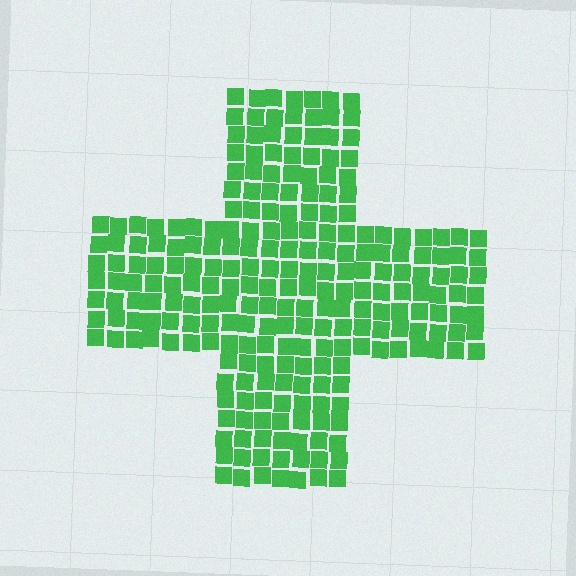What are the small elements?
The small elements are squares.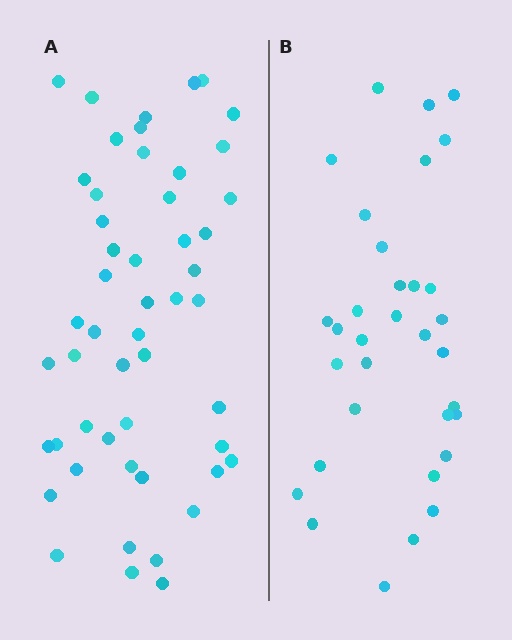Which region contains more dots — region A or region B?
Region A (the left region) has more dots.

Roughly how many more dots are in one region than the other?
Region A has approximately 20 more dots than region B.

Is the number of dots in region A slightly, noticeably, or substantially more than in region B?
Region A has substantially more. The ratio is roughly 1.5 to 1.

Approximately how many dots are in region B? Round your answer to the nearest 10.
About 30 dots. (The exact count is 33, which rounds to 30.)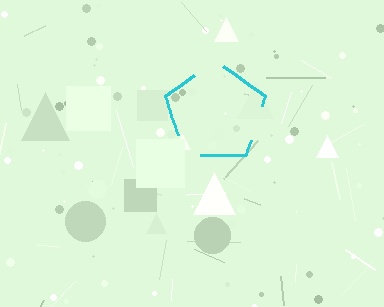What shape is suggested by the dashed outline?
The dashed outline suggests a pentagon.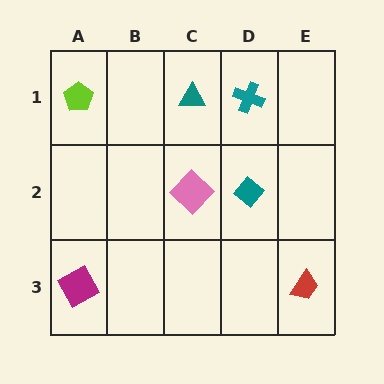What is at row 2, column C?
A pink diamond.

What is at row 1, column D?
A teal cross.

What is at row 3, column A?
A magenta square.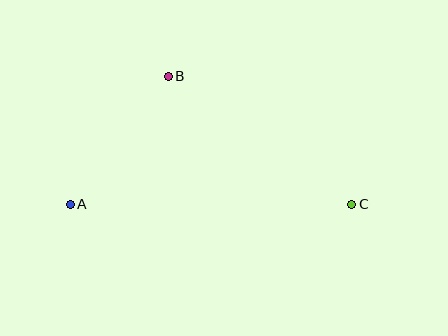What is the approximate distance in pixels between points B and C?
The distance between B and C is approximately 224 pixels.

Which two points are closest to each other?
Points A and B are closest to each other.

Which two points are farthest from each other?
Points A and C are farthest from each other.